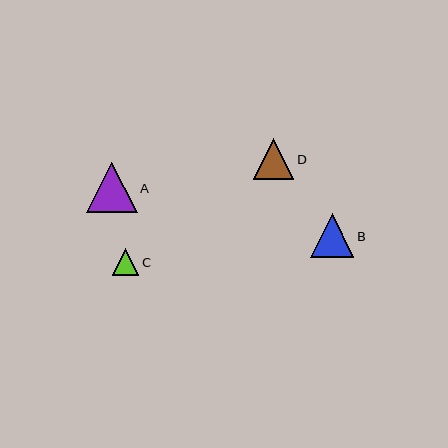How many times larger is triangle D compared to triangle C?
Triangle D is approximately 1.6 times the size of triangle C.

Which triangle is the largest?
Triangle A is the largest with a size of approximately 51 pixels.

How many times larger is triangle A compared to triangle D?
Triangle A is approximately 1.3 times the size of triangle D.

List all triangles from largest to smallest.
From largest to smallest: A, B, D, C.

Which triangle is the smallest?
Triangle C is the smallest with a size of approximately 26 pixels.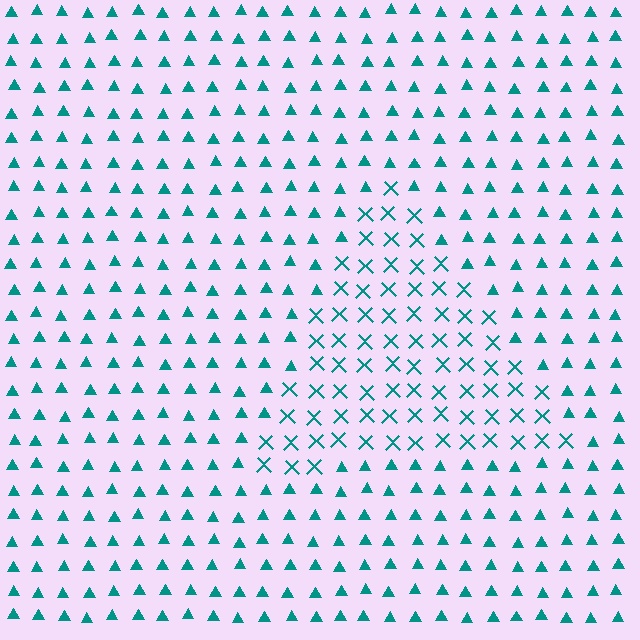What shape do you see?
I see a triangle.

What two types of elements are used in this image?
The image uses X marks inside the triangle region and triangles outside it.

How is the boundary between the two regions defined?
The boundary is defined by a change in element shape: X marks inside vs. triangles outside. All elements share the same color and spacing.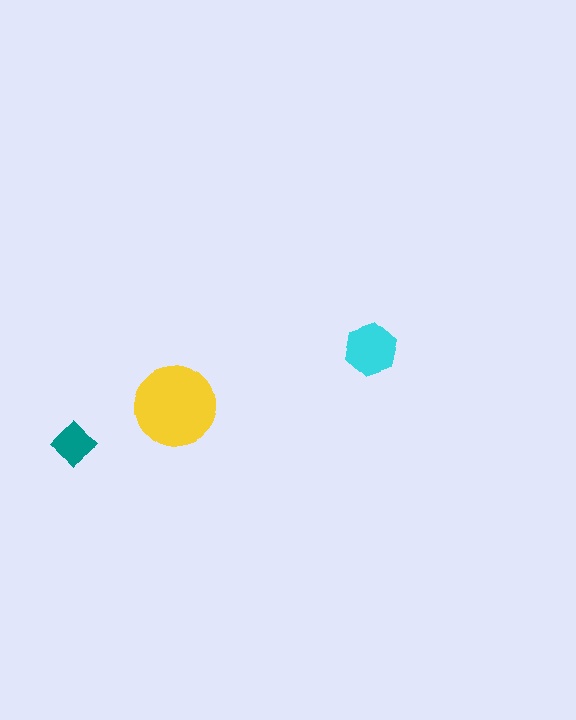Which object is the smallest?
The teal diamond.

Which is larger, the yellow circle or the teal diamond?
The yellow circle.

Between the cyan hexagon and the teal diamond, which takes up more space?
The cyan hexagon.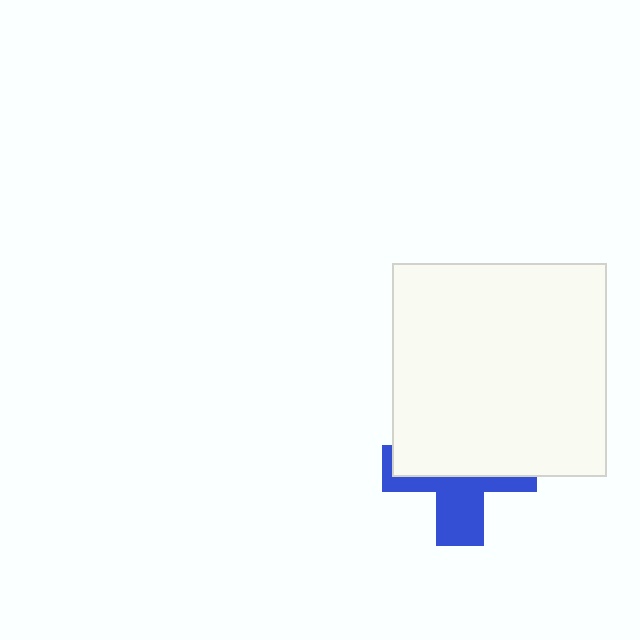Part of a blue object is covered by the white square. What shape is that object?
It is a cross.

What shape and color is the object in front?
The object in front is a white square.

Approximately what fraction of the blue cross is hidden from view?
Roughly 59% of the blue cross is hidden behind the white square.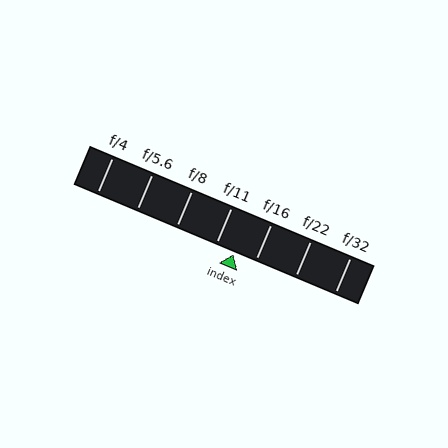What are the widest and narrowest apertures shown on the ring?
The widest aperture shown is f/4 and the narrowest is f/32.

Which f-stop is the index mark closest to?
The index mark is closest to f/11.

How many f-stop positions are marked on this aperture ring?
There are 7 f-stop positions marked.